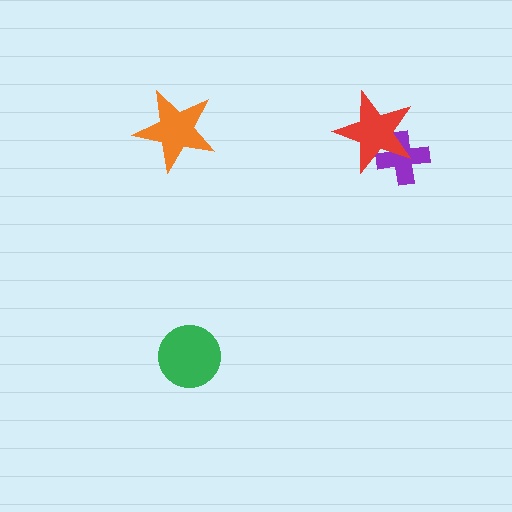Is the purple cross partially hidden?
Yes, it is partially covered by another shape.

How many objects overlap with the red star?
1 object overlaps with the red star.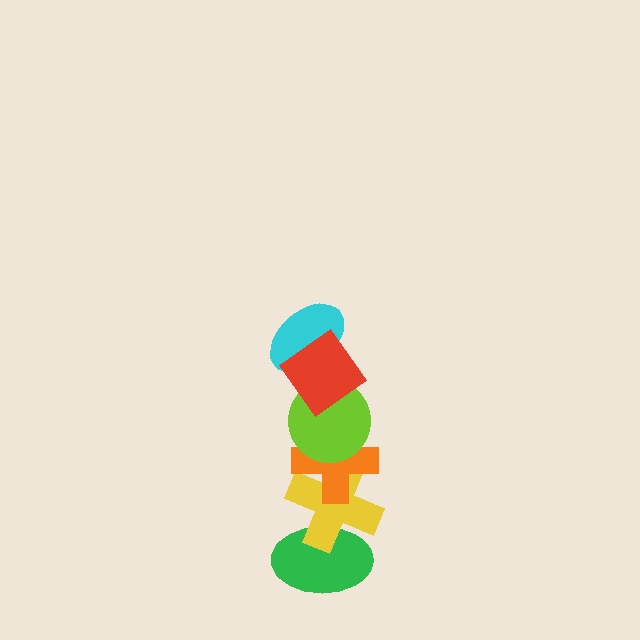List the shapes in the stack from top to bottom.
From top to bottom: the red diamond, the cyan ellipse, the lime circle, the orange cross, the yellow cross, the green ellipse.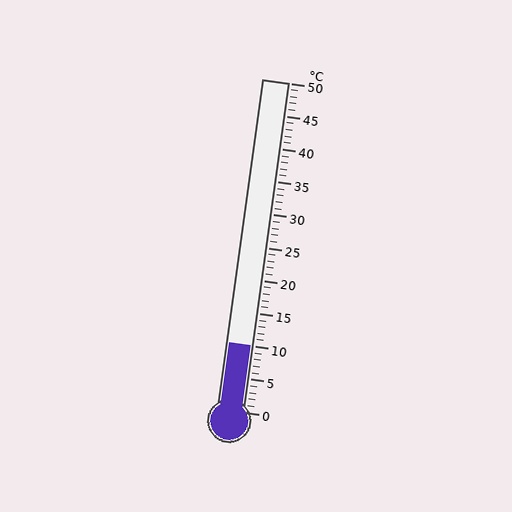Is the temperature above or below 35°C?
The temperature is below 35°C.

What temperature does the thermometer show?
The thermometer shows approximately 10°C.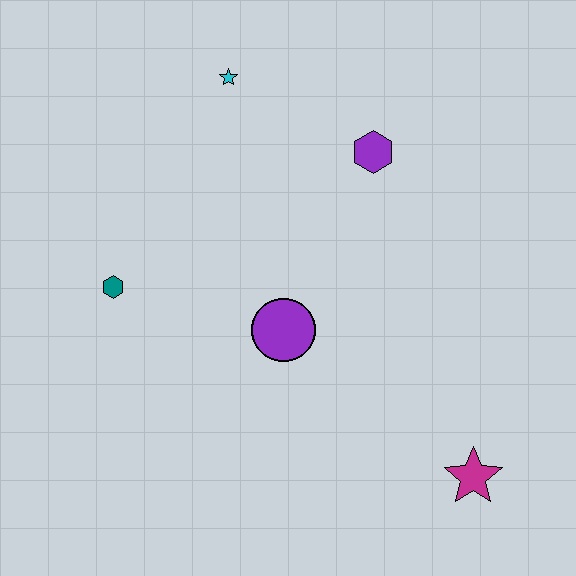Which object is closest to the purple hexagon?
The cyan star is closest to the purple hexagon.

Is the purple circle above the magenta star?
Yes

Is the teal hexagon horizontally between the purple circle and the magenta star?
No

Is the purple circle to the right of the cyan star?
Yes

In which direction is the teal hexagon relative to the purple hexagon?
The teal hexagon is to the left of the purple hexagon.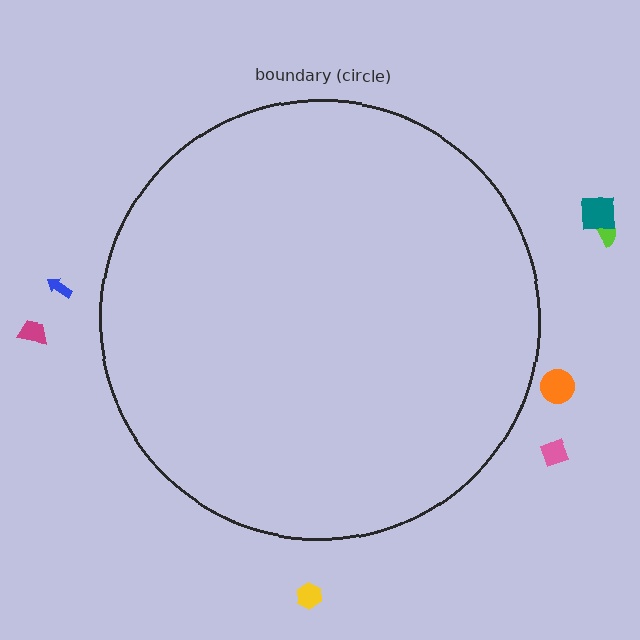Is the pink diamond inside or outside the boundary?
Outside.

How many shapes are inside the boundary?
0 inside, 7 outside.